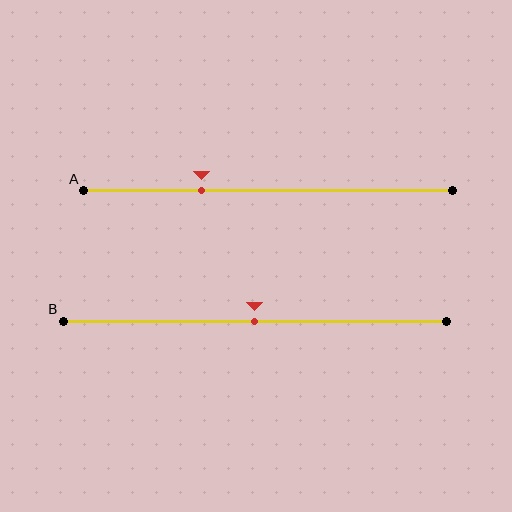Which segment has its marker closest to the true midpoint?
Segment B has its marker closest to the true midpoint.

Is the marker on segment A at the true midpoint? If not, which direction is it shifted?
No, the marker on segment A is shifted to the left by about 18% of the segment length.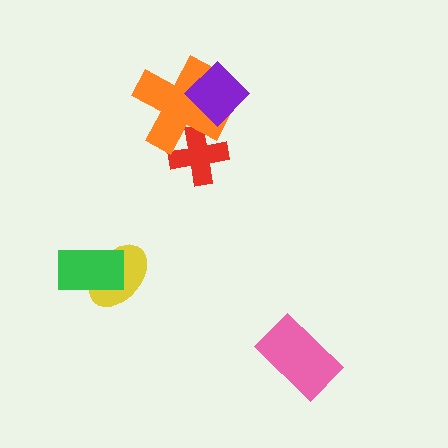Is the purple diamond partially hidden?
No, no other shape covers it.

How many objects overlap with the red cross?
1 object overlaps with the red cross.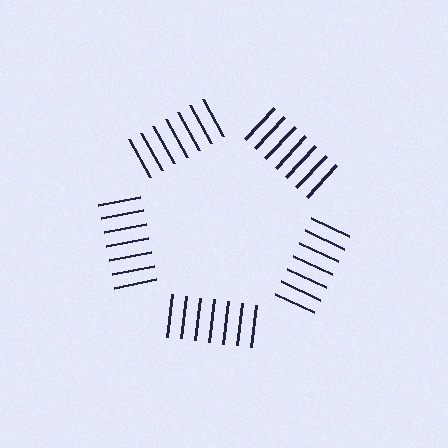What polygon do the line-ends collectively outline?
An illusory pentagon — the line segments terminate on its edges but no continuous stroke is drawn.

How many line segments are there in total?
35 — 7 along each of the 5 edges.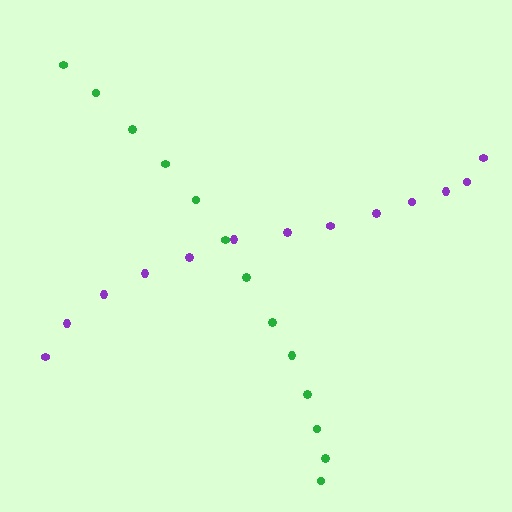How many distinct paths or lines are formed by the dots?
There are 2 distinct paths.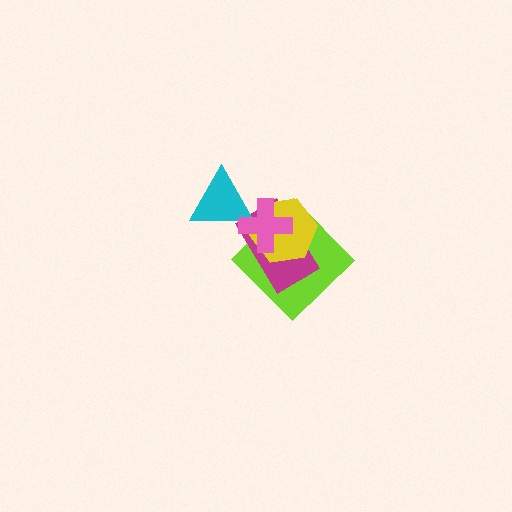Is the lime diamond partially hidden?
Yes, it is partially covered by another shape.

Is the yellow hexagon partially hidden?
Yes, it is partially covered by another shape.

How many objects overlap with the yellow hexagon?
3 objects overlap with the yellow hexagon.